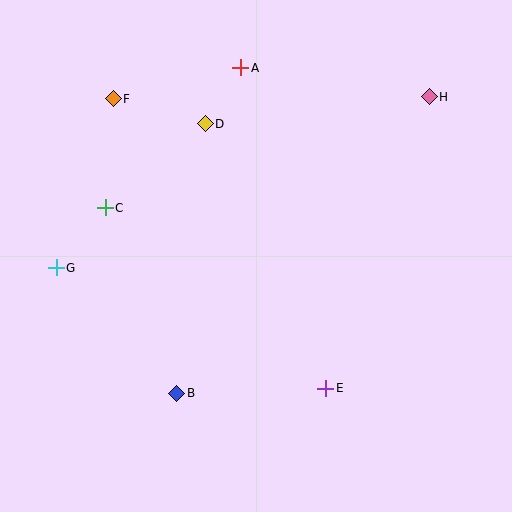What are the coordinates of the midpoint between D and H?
The midpoint between D and H is at (317, 110).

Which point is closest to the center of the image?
Point D at (205, 124) is closest to the center.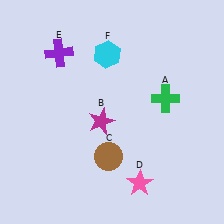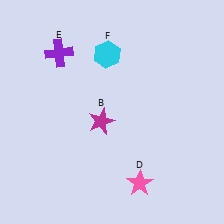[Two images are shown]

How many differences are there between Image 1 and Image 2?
There are 2 differences between the two images.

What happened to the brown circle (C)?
The brown circle (C) was removed in Image 2. It was in the bottom-left area of Image 1.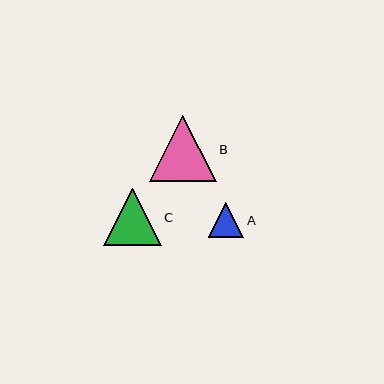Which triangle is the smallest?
Triangle A is the smallest with a size of approximately 35 pixels.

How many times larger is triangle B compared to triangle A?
Triangle B is approximately 1.9 times the size of triangle A.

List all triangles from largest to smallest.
From largest to smallest: B, C, A.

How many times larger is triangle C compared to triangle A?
Triangle C is approximately 1.6 times the size of triangle A.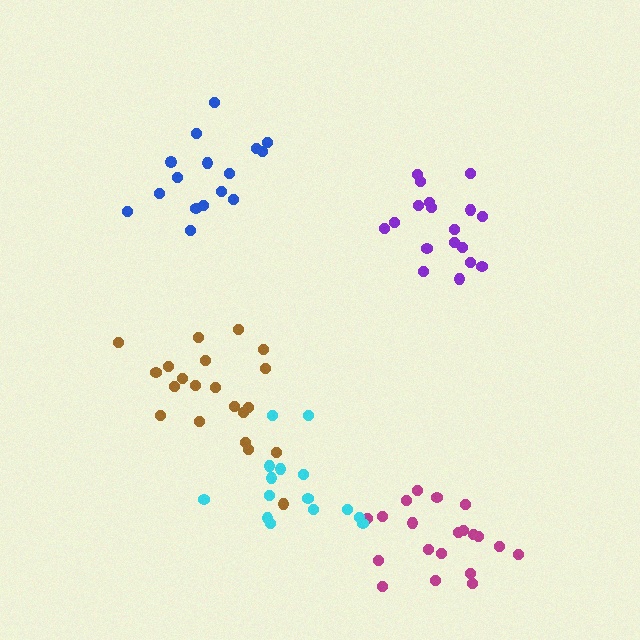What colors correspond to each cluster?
The clusters are colored: purple, magenta, brown, cyan, blue.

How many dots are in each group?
Group 1: 18 dots, Group 2: 20 dots, Group 3: 21 dots, Group 4: 15 dots, Group 5: 16 dots (90 total).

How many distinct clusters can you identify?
There are 5 distinct clusters.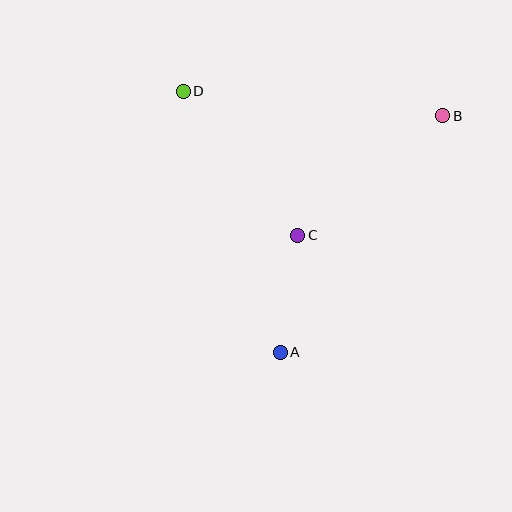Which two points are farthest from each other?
Points A and B are farthest from each other.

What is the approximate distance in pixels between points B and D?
The distance between B and D is approximately 260 pixels.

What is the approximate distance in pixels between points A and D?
The distance between A and D is approximately 279 pixels.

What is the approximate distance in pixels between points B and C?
The distance between B and C is approximately 188 pixels.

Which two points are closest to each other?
Points A and C are closest to each other.